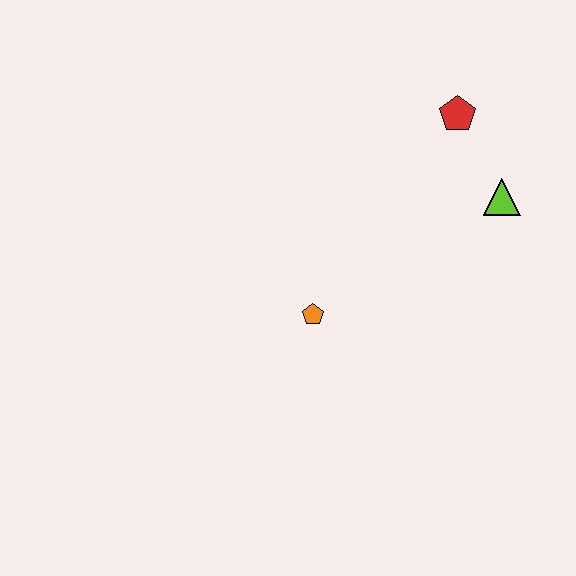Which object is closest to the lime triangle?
The red pentagon is closest to the lime triangle.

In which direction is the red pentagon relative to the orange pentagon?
The red pentagon is above the orange pentagon.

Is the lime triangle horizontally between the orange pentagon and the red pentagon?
No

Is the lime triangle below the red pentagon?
Yes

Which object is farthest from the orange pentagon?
The red pentagon is farthest from the orange pentagon.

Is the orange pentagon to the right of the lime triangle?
No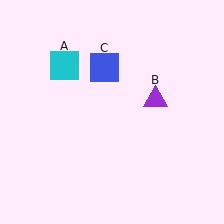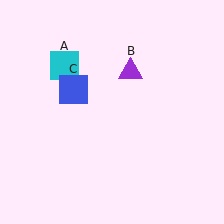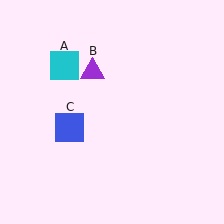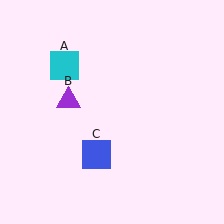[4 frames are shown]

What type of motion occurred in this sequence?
The purple triangle (object B), blue square (object C) rotated counterclockwise around the center of the scene.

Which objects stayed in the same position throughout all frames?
Cyan square (object A) remained stationary.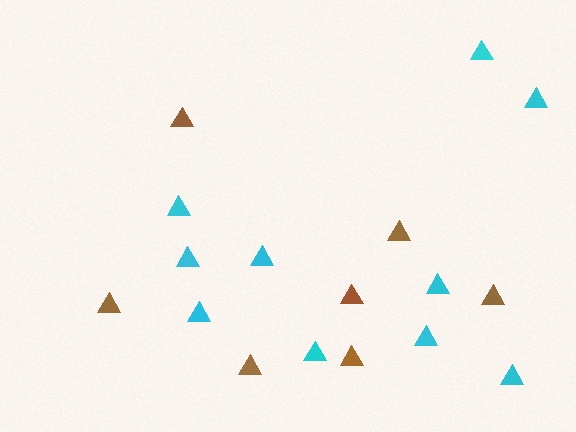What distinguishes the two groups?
There are 2 groups: one group of brown triangles (7) and one group of cyan triangles (10).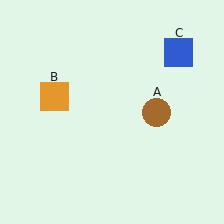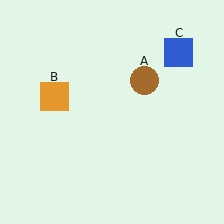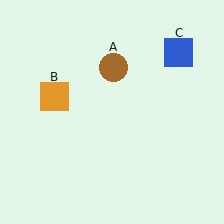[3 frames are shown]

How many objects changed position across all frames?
1 object changed position: brown circle (object A).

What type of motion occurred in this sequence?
The brown circle (object A) rotated counterclockwise around the center of the scene.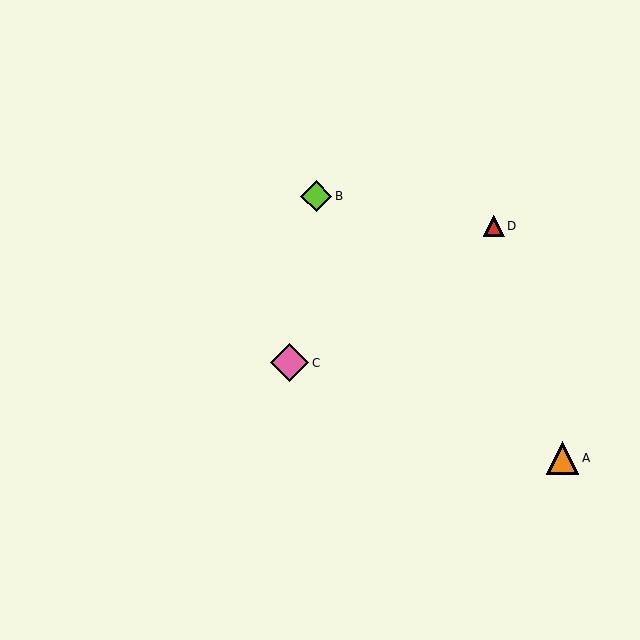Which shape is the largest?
The pink diamond (labeled C) is the largest.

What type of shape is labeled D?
Shape D is a red triangle.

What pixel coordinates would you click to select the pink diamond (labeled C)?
Click at (290, 363) to select the pink diamond C.